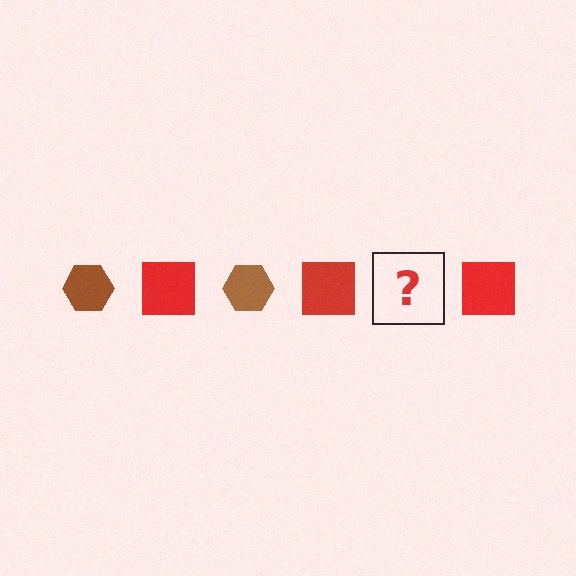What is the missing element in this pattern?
The missing element is a brown hexagon.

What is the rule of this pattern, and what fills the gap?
The rule is that the pattern alternates between brown hexagon and red square. The gap should be filled with a brown hexagon.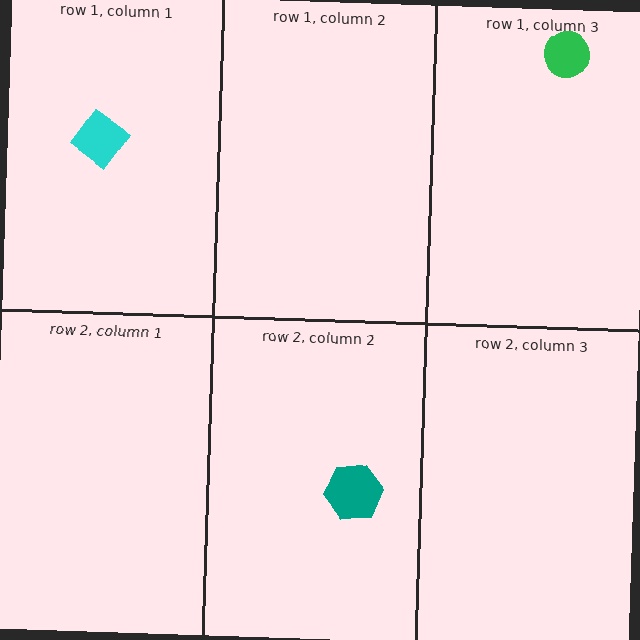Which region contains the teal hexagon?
The row 2, column 2 region.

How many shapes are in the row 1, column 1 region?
1.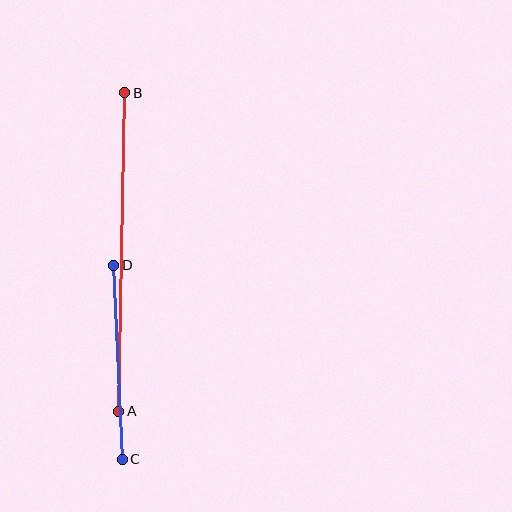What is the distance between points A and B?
The distance is approximately 318 pixels.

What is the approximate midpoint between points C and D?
The midpoint is at approximately (118, 362) pixels.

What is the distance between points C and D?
The distance is approximately 194 pixels.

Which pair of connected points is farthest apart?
Points A and B are farthest apart.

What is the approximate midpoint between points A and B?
The midpoint is at approximately (122, 252) pixels.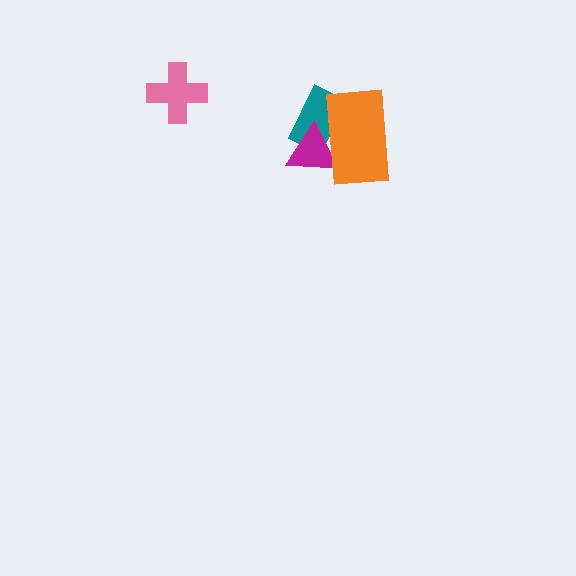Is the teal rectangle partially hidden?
Yes, it is partially covered by another shape.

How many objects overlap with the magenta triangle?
2 objects overlap with the magenta triangle.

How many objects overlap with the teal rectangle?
2 objects overlap with the teal rectangle.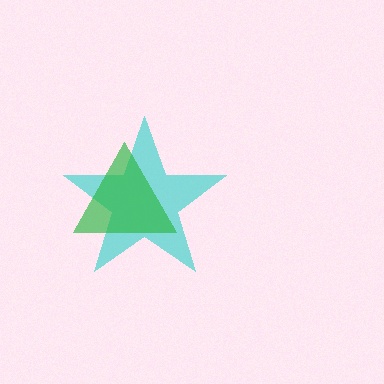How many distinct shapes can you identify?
There are 2 distinct shapes: a cyan star, a green triangle.